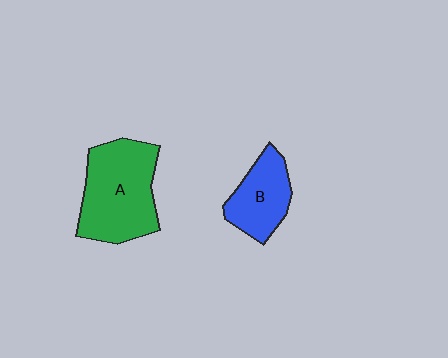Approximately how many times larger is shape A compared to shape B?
Approximately 1.7 times.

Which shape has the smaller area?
Shape B (blue).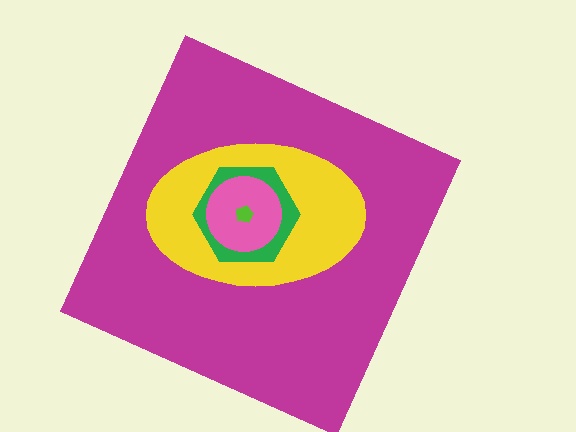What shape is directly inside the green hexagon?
The pink circle.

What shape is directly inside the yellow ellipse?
The green hexagon.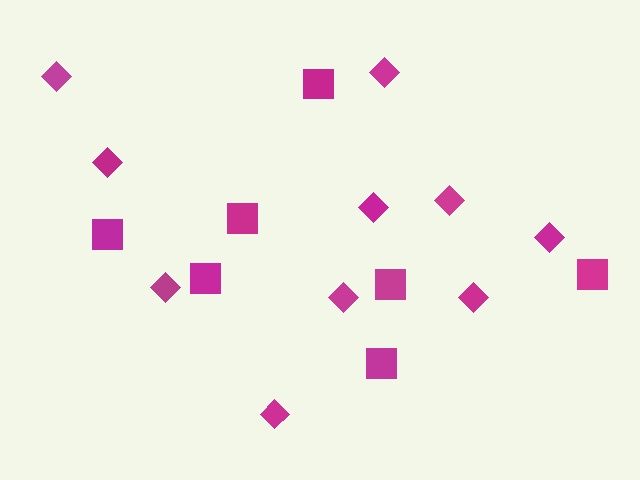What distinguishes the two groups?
There are 2 groups: one group of squares (7) and one group of diamonds (10).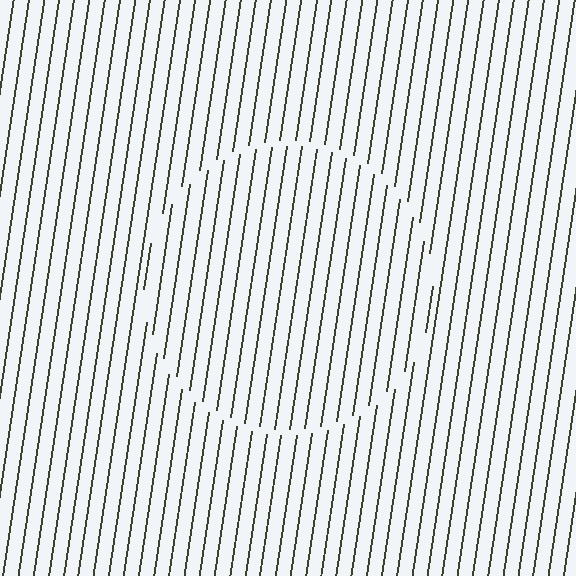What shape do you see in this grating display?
An illusory circle. The interior of the shape contains the same grating, shifted by half a period — the contour is defined by the phase discontinuity where line-ends from the inner and outer gratings abut.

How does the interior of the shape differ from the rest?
The interior of the shape contains the same grating, shifted by half a period — the contour is defined by the phase discontinuity where line-ends from the inner and outer gratings abut.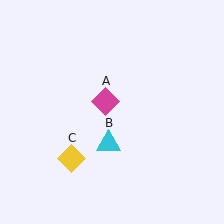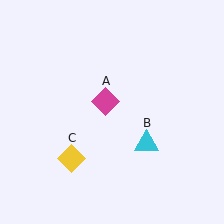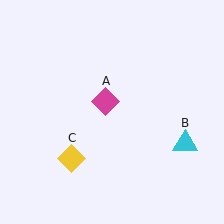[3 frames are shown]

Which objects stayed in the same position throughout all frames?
Magenta diamond (object A) and yellow diamond (object C) remained stationary.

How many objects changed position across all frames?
1 object changed position: cyan triangle (object B).